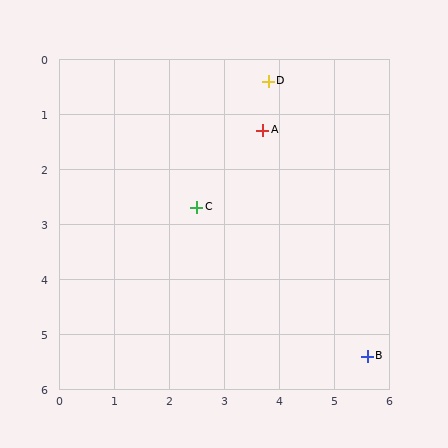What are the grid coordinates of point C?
Point C is at approximately (2.5, 2.7).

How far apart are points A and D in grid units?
Points A and D are about 0.9 grid units apart.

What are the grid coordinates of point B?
Point B is at approximately (5.6, 5.4).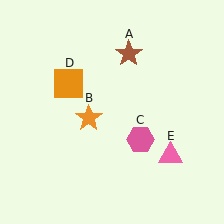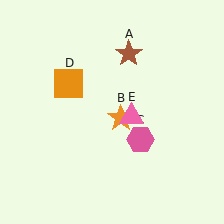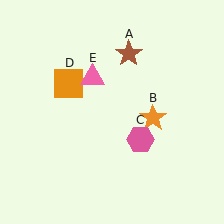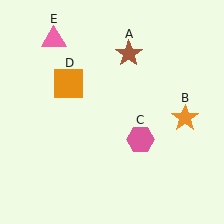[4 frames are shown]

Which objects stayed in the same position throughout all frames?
Brown star (object A) and pink hexagon (object C) and orange square (object D) remained stationary.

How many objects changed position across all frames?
2 objects changed position: orange star (object B), pink triangle (object E).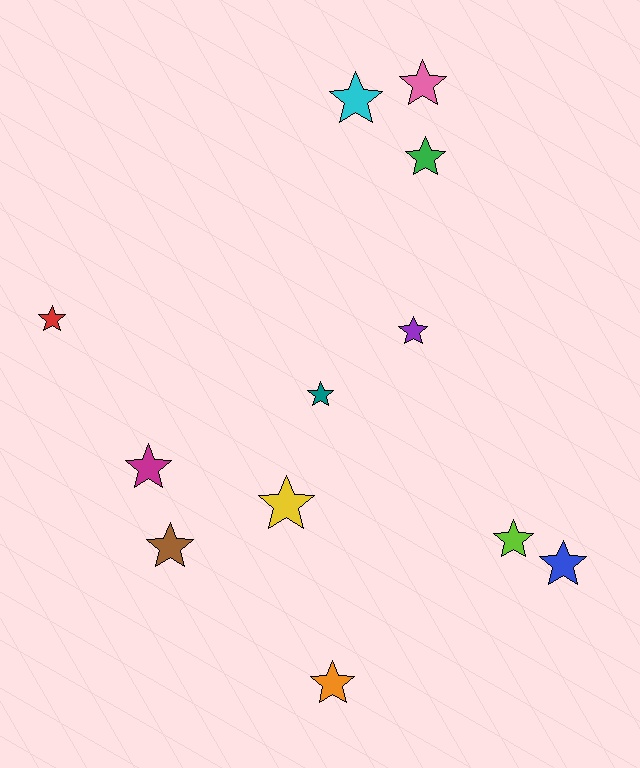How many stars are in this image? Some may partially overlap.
There are 12 stars.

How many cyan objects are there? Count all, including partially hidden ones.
There is 1 cyan object.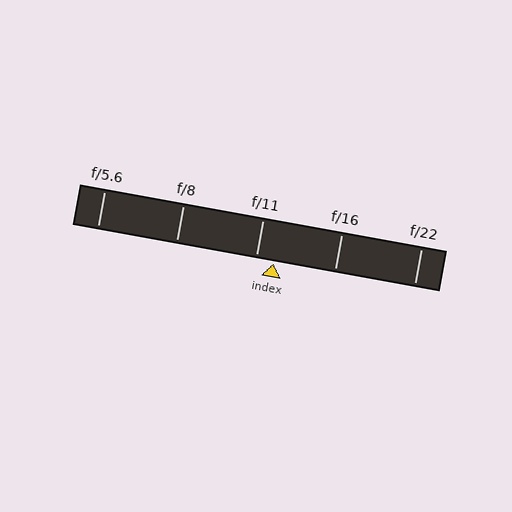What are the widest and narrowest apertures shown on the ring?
The widest aperture shown is f/5.6 and the narrowest is f/22.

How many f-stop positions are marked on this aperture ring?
There are 5 f-stop positions marked.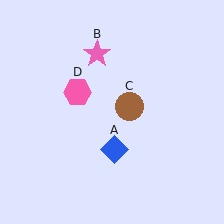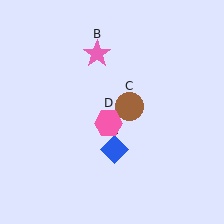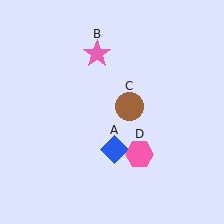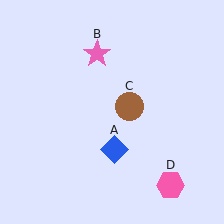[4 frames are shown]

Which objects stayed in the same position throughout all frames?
Blue diamond (object A) and pink star (object B) and brown circle (object C) remained stationary.